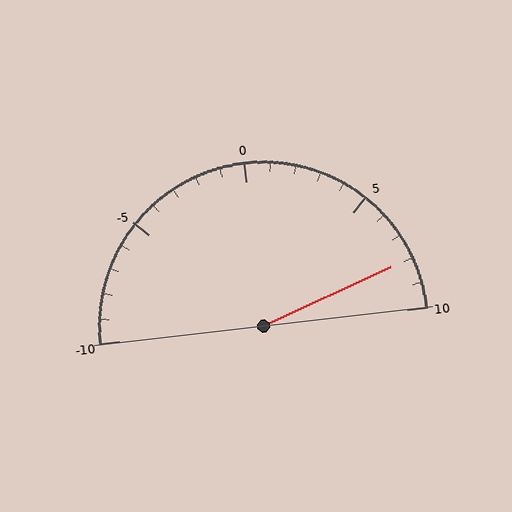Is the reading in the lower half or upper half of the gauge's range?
The reading is in the upper half of the range (-10 to 10).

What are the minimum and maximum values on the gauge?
The gauge ranges from -10 to 10.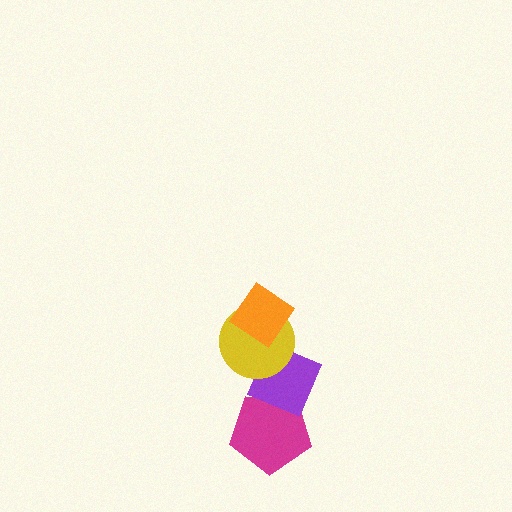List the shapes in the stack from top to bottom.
From top to bottom: the orange diamond, the yellow circle, the purple diamond, the magenta pentagon.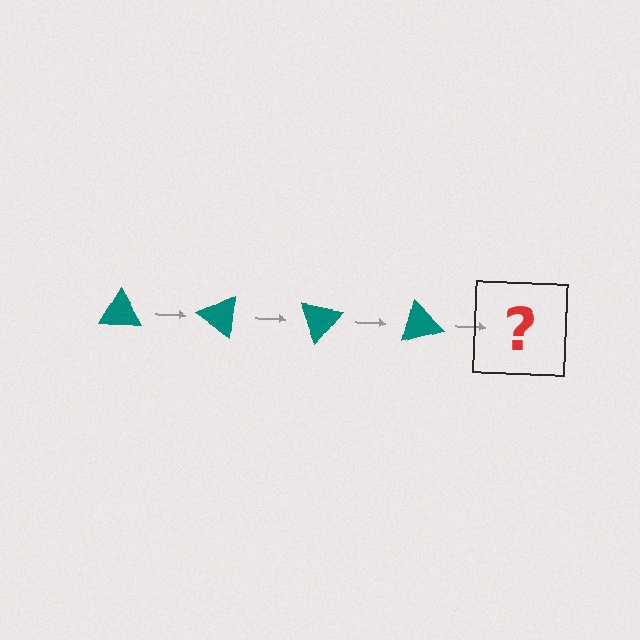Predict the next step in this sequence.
The next step is a teal triangle rotated 140 degrees.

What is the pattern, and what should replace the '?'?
The pattern is that the triangle rotates 35 degrees each step. The '?' should be a teal triangle rotated 140 degrees.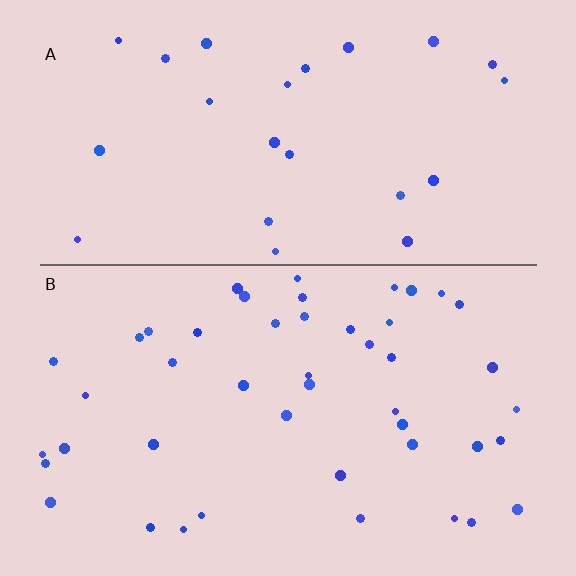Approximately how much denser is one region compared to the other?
Approximately 1.9× — region B over region A.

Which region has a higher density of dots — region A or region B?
B (the bottom).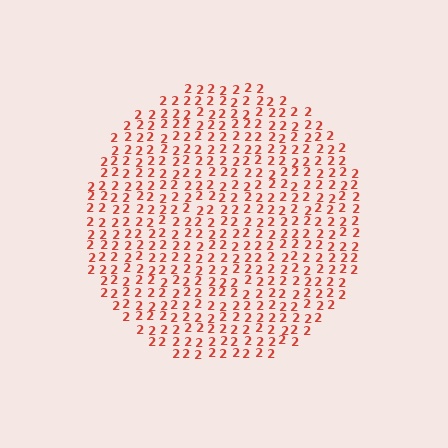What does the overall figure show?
The overall figure shows a circle.